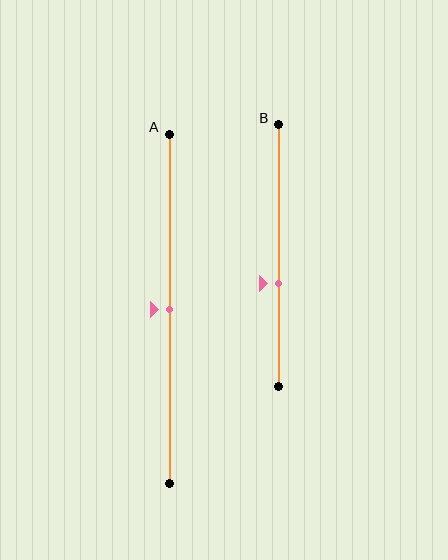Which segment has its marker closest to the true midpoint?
Segment A has its marker closest to the true midpoint.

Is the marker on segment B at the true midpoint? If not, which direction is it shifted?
No, the marker on segment B is shifted downward by about 11% of the segment length.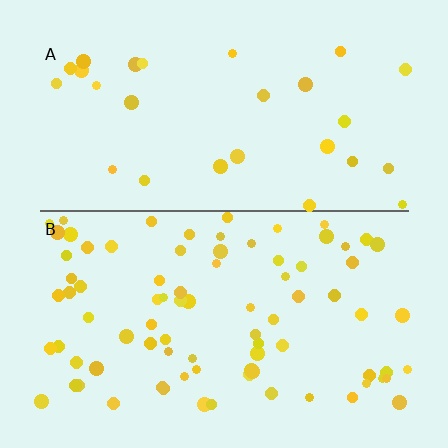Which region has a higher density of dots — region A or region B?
B (the bottom).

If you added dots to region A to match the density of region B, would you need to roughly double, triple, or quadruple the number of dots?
Approximately triple.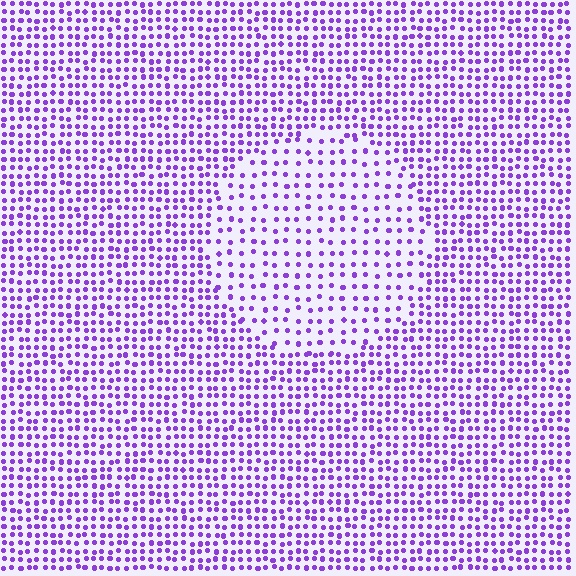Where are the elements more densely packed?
The elements are more densely packed outside the circle boundary.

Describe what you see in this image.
The image contains small purple elements arranged at two different densities. A circle-shaped region is visible where the elements are less densely packed than the surrounding area.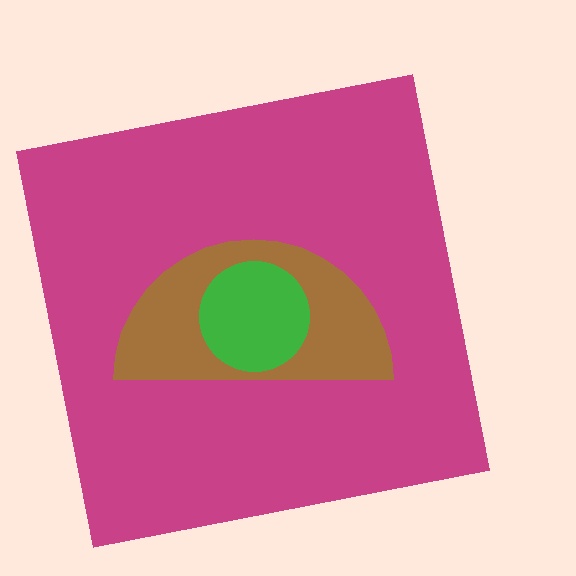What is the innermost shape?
The green circle.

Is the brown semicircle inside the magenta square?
Yes.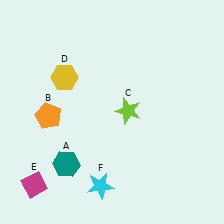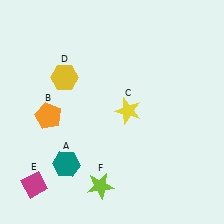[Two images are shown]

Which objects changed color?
C changed from lime to yellow. F changed from cyan to lime.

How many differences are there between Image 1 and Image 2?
There are 2 differences between the two images.